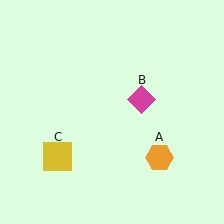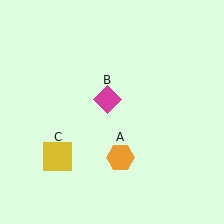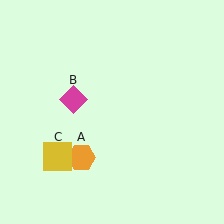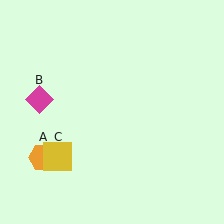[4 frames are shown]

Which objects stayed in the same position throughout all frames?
Yellow square (object C) remained stationary.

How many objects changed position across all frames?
2 objects changed position: orange hexagon (object A), magenta diamond (object B).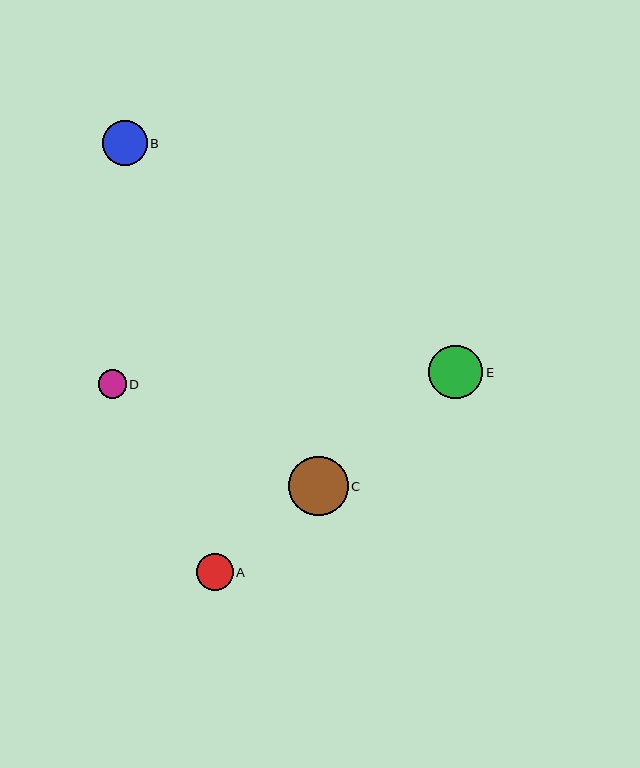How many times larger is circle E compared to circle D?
Circle E is approximately 1.9 times the size of circle D.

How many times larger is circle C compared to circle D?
Circle C is approximately 2.1 times the size of circle D.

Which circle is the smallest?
Circle D is the smallest with a size of approximately 28 pixels.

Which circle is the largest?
Circle C is the largest with a size of approximately 59 pixels.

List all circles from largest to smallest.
From largest to smallest: C, E, B, A, D.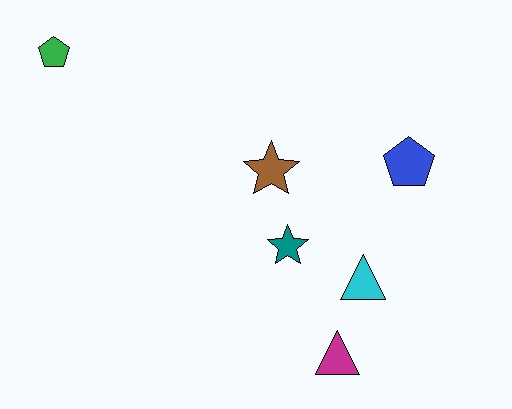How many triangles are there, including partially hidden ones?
There are 2 triangles.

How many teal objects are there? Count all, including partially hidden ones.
There is 1 teal object.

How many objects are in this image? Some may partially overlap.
There are 6 objects.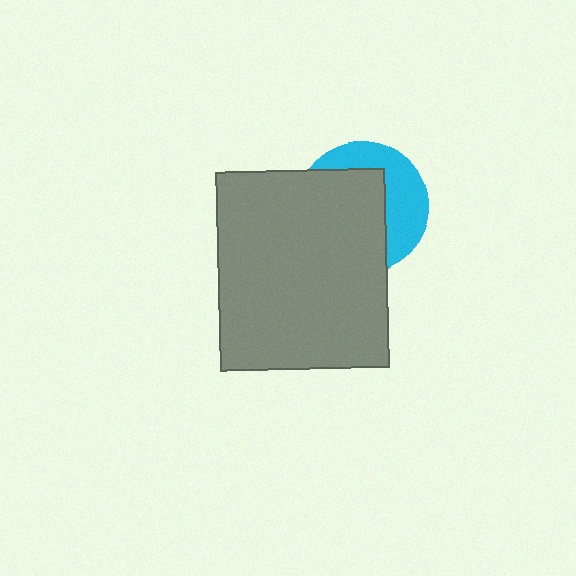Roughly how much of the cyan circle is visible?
A small part of it is visible (roughly 40%).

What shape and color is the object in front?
The object in front is a gray rectangle.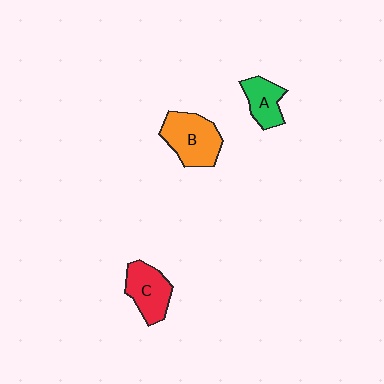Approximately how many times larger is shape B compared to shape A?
Approximately 1.6 times.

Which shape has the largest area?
Shape B (orange).